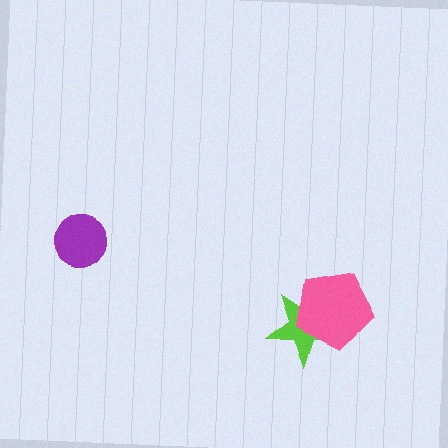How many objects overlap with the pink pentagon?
1 object overlaps with the pink pentagon.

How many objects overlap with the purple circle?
0 objects overlap with the purple circle.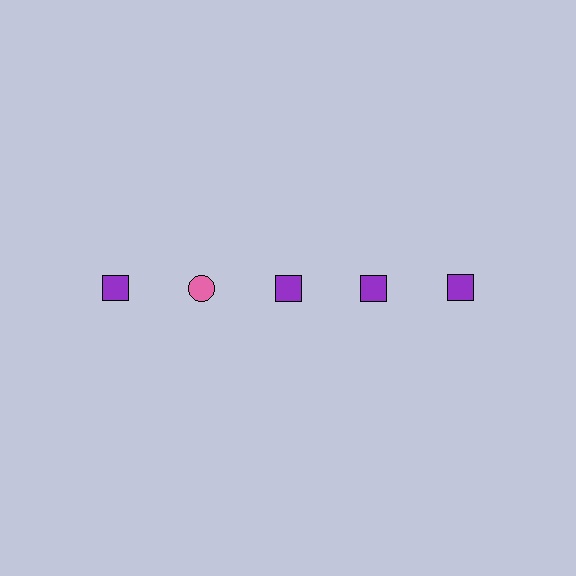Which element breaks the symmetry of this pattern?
The pink circle in the top row, second from left column breaks the symmetry. All other shapes are purple squares.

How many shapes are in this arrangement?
There are 5 shapes arranged in a grid pattern.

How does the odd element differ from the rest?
It differs in both color (pink instead of purple) and shape (circle instead of square).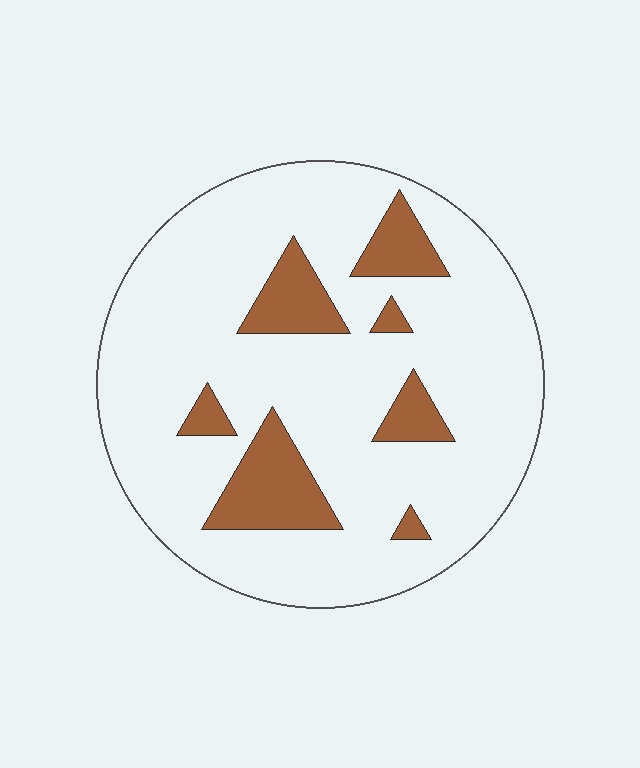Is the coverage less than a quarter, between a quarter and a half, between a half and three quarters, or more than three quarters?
Less than a quarter.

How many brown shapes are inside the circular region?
7.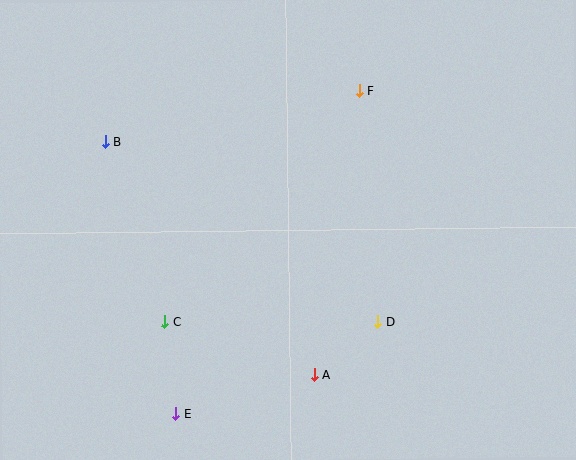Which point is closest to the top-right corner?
Point F is closest to the top-right corner.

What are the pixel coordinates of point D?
Point D is at (378, 322).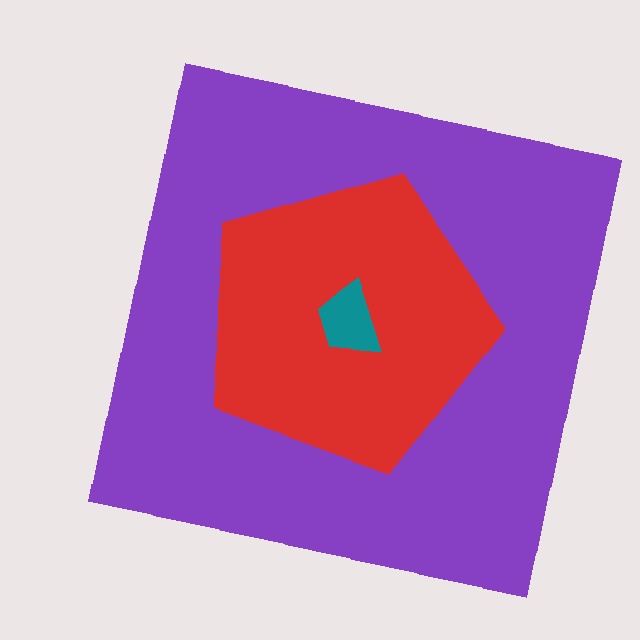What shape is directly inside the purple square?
The red pentagon.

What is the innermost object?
The teal trapezoid.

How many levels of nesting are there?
3.